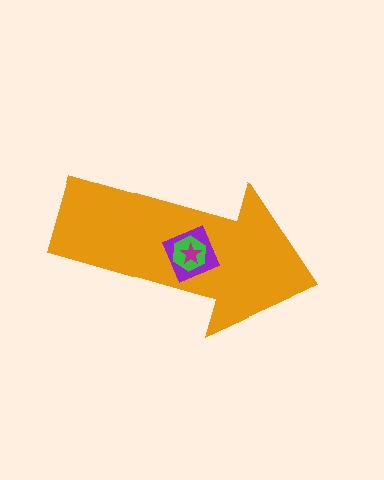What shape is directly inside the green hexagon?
The magenta star.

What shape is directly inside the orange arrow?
The purple diamond.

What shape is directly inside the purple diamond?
The green hexagon.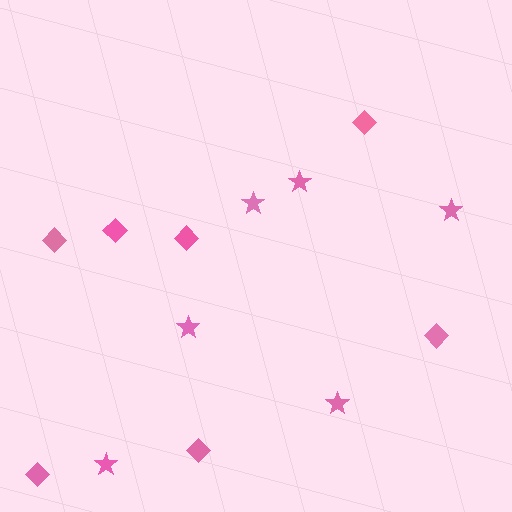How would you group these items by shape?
There are 2 groups: one group of diamonds (7) and one group of stars (6).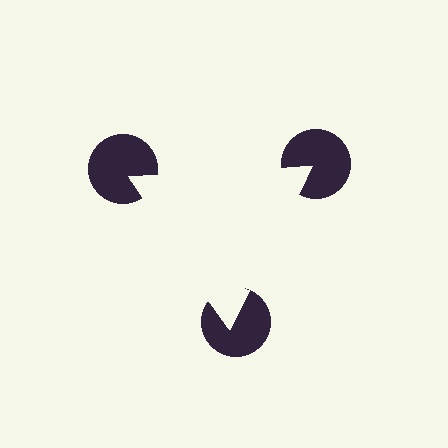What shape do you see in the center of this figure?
An illusory triangle — its edges are inferred from the aligned wedge cuts in the pac-man discs, not physically drawn.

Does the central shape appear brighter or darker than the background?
It typically appears slightly brighter than the background, even though no actual brightness change is drawn.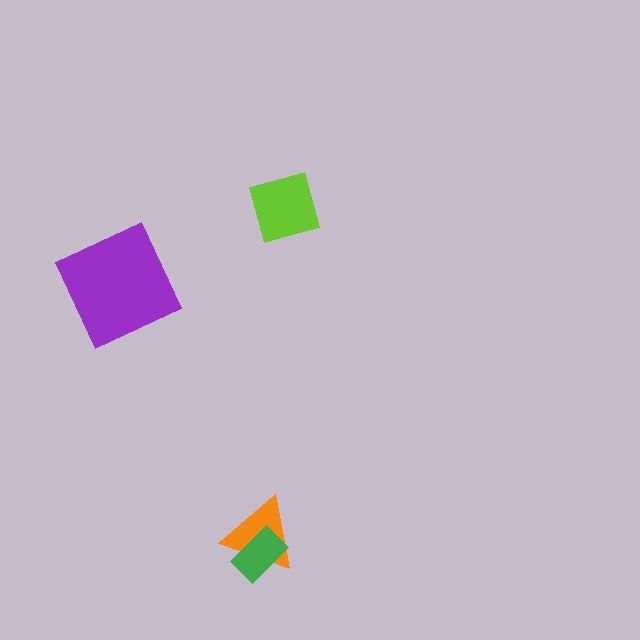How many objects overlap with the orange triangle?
1 object overlaps with the orange triangle.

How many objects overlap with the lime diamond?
0 objects overlap with the lime diamond.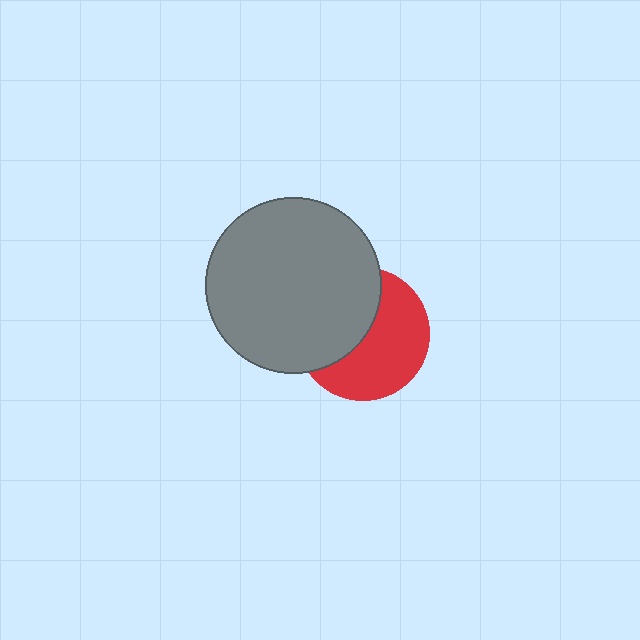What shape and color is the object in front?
The object in front is a gray circle.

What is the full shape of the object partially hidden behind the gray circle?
The partially hidden object is a red circle.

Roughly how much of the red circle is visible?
About half of it is visible (roughly 55%).